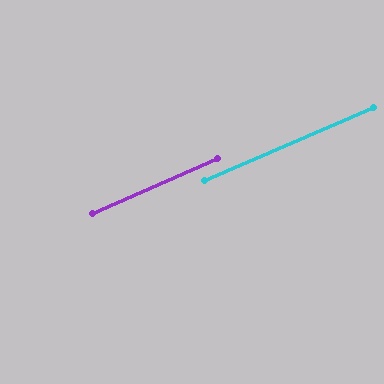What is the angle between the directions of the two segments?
Approximately 0 degrees.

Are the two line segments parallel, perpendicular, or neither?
Parallel — their directions differ by only 0.1°.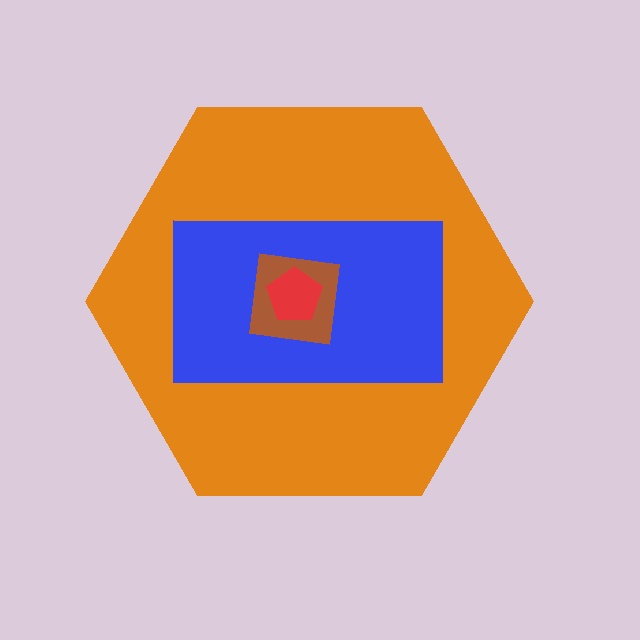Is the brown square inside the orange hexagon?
Yes.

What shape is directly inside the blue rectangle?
The brown square.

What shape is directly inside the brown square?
The red pentagon.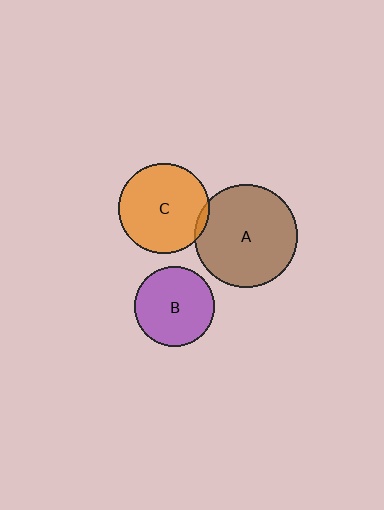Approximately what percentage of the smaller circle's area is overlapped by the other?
Approximately 5%.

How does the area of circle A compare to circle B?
Approximately 1.7 times.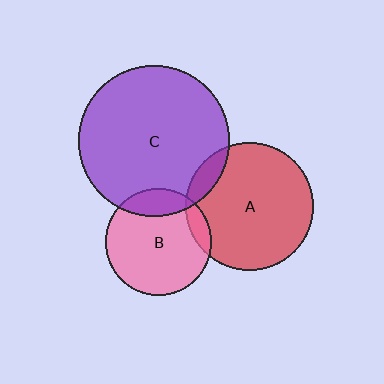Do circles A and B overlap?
Yes.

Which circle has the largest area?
Circle C (purple).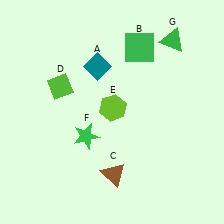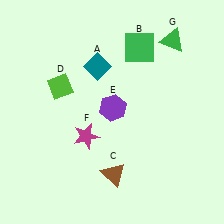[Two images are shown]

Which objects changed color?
E changed from lime to purple. F changed from green to magenta.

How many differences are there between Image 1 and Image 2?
There are 2 differences between the two images.